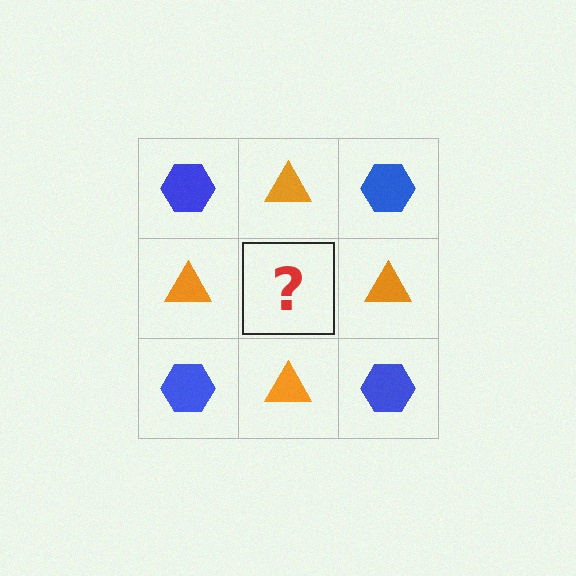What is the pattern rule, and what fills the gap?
The rule is that it alternates blue hexagon and orange triangle in a checkerboard pattern. The gap should be filled with a blue hexagon.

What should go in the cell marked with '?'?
The missing cell should contain a blue hexagon.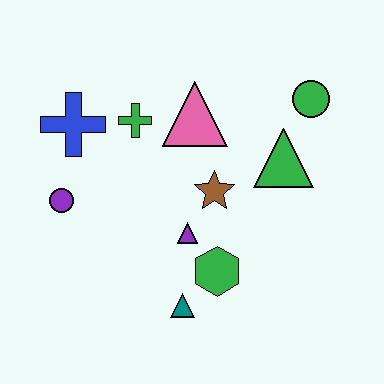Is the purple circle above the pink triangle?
No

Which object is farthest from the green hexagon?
The blue cross is farthest from the green hexagon.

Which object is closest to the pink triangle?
The green cross is closest to the pink triangle.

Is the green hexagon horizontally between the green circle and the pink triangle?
Yes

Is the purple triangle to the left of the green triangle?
Yes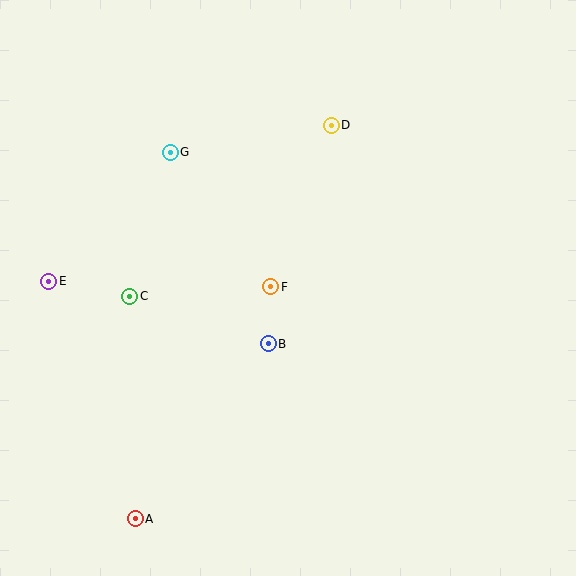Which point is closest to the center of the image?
Point F at (271, 287) is closest to the center.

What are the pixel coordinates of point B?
Point B is at (268, 344).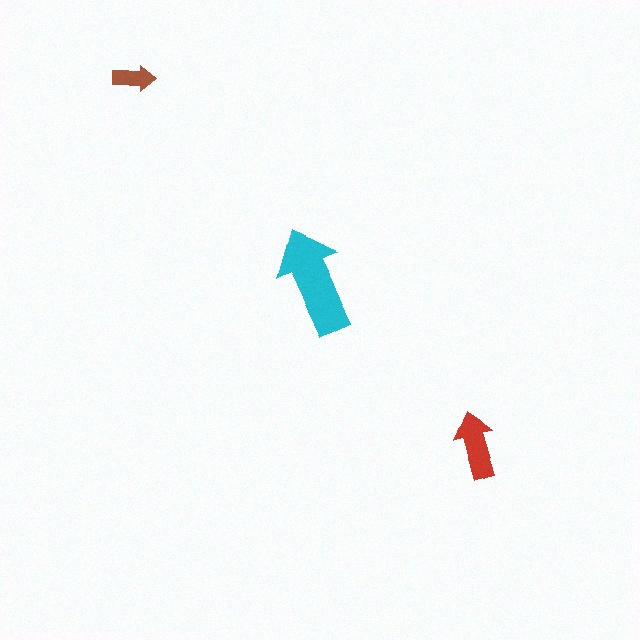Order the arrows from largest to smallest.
the cyan one, the red one, the brown one.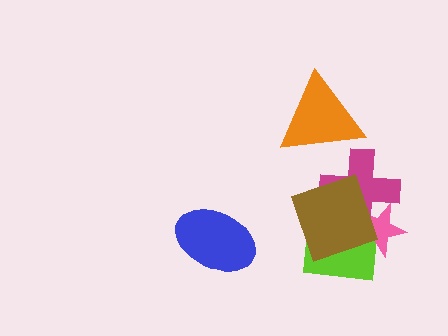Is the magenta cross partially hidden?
Yes, it is partially covered by another shape.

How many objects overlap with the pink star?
3 objects overlap with the pink star.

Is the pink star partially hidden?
Yes, it is partially covered by another shape.